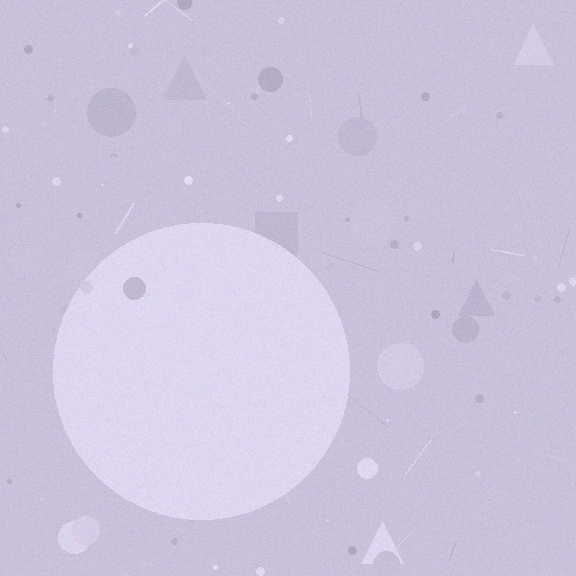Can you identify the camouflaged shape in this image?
The camouflaged shape is a circle.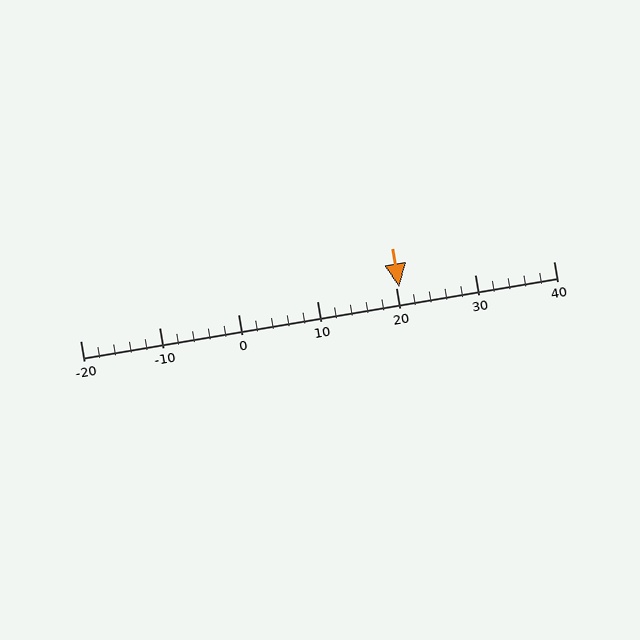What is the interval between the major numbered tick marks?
The major tick marks are spaced 10 units apart.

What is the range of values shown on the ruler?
The ruler shows values from -20 to 40.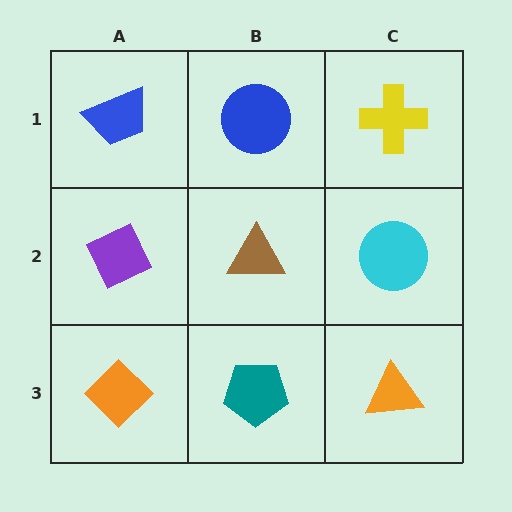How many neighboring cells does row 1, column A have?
2.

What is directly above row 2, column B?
A blue circle.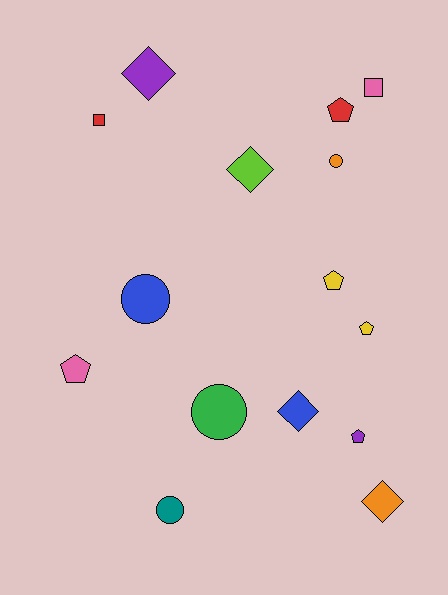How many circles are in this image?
There are 4 circles.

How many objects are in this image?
There are 15 objects.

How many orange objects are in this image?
There are 2 orange objects.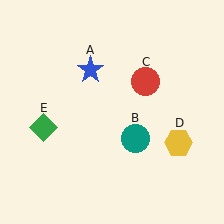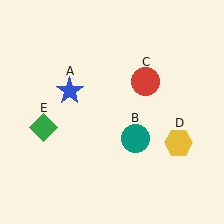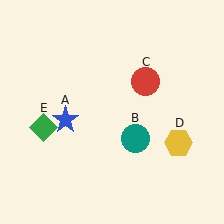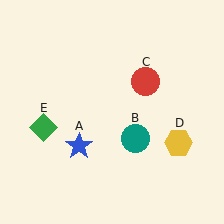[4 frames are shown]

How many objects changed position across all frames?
1 object changed position: blue star (object A).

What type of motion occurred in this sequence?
The blue star (object A) rotated counterclockwise around the center of the scene.